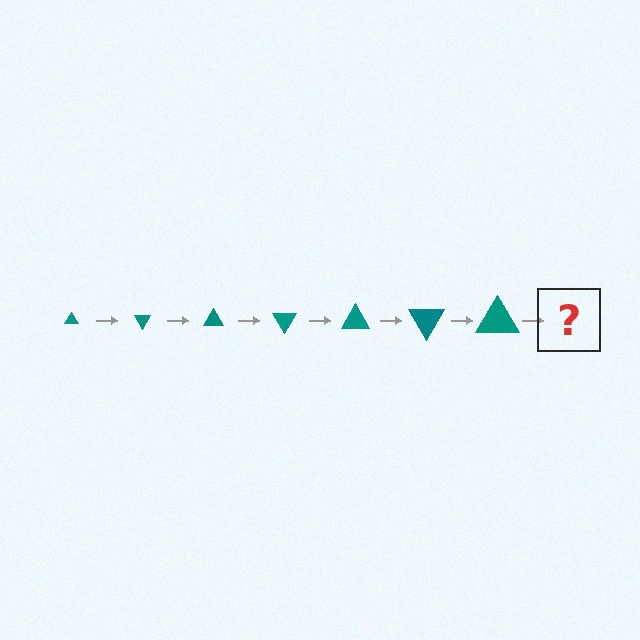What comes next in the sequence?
The next element should be a triangle, larger than the previous one and rotated 420 degrees from the start.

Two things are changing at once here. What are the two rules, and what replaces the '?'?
The two rules are that the triangle grows larger each step and it rotates 60 degrees each step. The '?' should be a triangle, larger than the previous one and rotated 420 degrees from the start.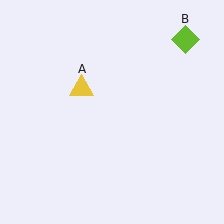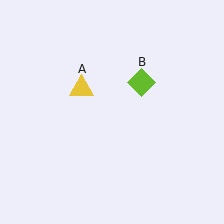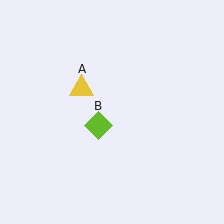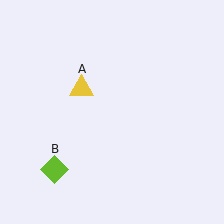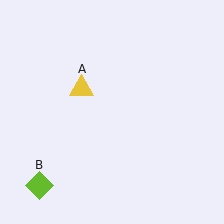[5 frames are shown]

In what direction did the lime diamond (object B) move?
The lime diamond (object B) moved down and to the left.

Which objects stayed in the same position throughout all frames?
Yellow triangle (object A) remained stationary.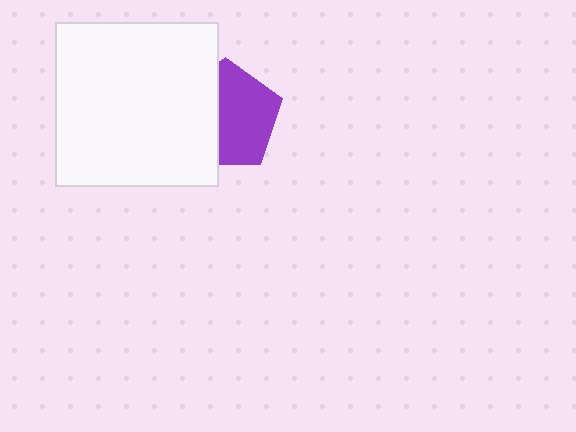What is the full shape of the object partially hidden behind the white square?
The partially hidden object is a purple pentagon.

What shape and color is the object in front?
The object in front is a white square.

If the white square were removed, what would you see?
You would see the complete purple pentagon.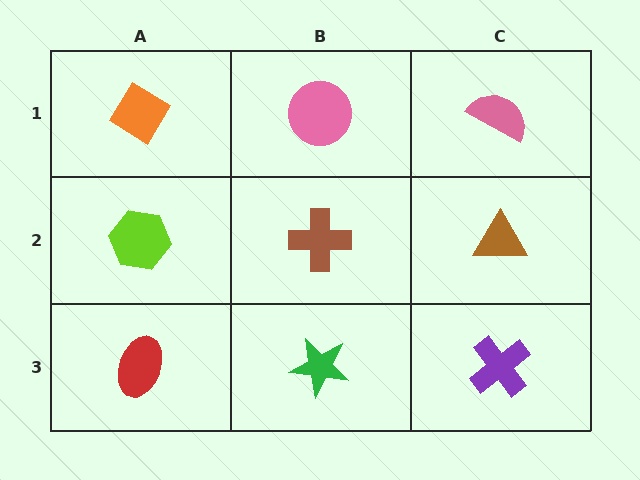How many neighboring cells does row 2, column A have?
3.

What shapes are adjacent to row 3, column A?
A lime hexagon (row 2, column A), a green star (row 3, column B).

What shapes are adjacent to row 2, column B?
A pink circle (row 1, column B), a green star (row 3, column B), a lime hexagon (row 2, column A), a brown triangle (row 2, column C).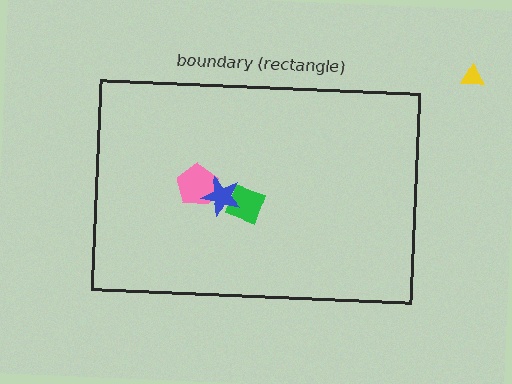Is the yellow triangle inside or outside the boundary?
Outside.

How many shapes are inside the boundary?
3 inside, 1 outside.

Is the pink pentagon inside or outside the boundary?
Inside.